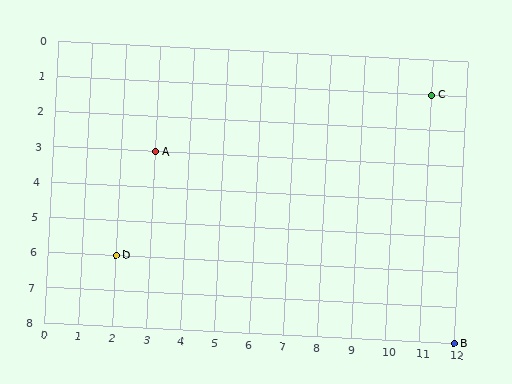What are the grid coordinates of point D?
Point D is at grid coordinates (2, 6).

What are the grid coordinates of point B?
Point B is at grid coordinates (12, 8).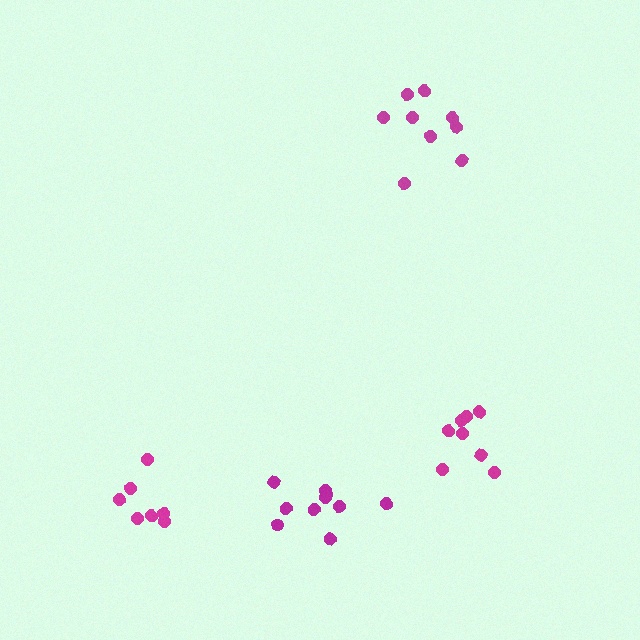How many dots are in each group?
Group 1: 8 dots, Group 2: 9 dots, Group 3: 7 dots, Group 4: 10 dots (34 total).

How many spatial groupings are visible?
There are 4 spatial groupings.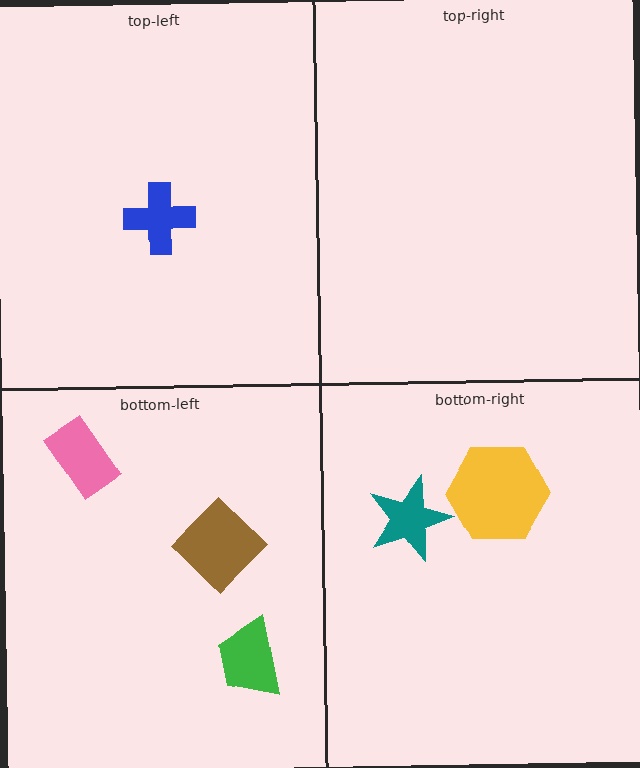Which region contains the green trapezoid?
The bottom-left region.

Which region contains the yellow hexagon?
The bottom-right region.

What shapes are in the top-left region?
The blue cross.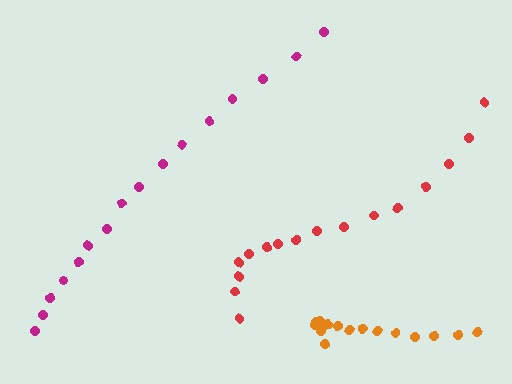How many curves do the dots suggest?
There are 3 distinct paths.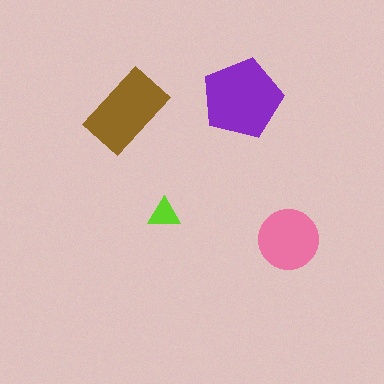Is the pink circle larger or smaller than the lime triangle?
Larger.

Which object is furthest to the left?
The brown rectangle is leftmost.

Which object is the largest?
The purple pentagon.